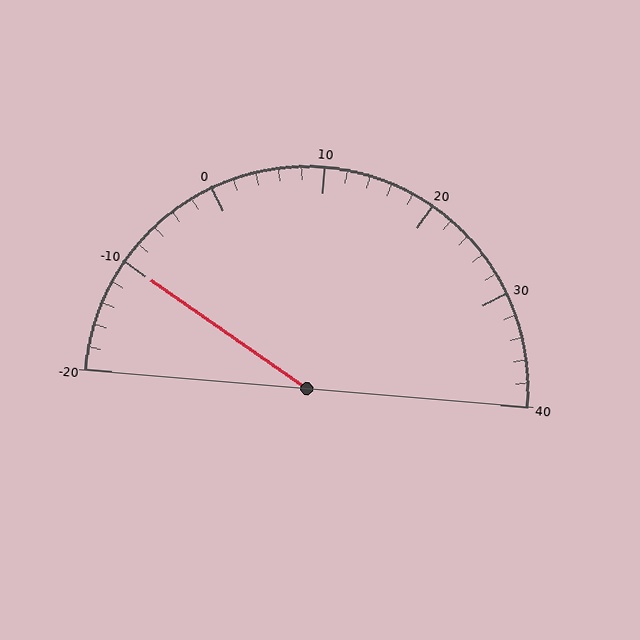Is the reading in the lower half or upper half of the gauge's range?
The reading is in the lower half of the range (-20 to 40).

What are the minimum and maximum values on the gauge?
The gauge ranges from -20 to 40.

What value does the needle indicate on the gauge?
The needle indicates approximately -10.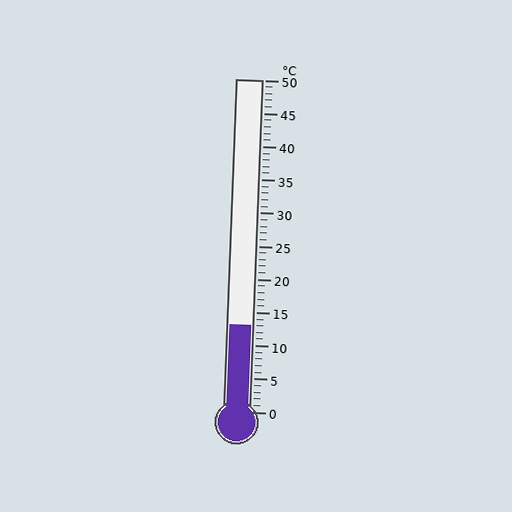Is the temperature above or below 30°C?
The temperature is below 30°C.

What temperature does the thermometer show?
The thermometer shows approximately 13°C.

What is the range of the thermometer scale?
The thermometer scale ranges from 0°C to 50°C.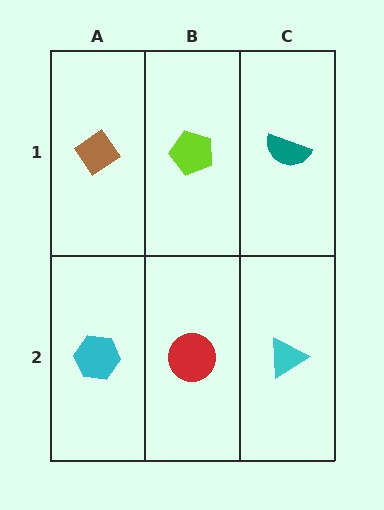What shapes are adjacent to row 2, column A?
A brown diamond (row 1, column A), a red circle (row 2, column B).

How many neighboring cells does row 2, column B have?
3.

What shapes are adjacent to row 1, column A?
A cyan hexagon (row 2, column A), a lime pentagon (row 1, column B).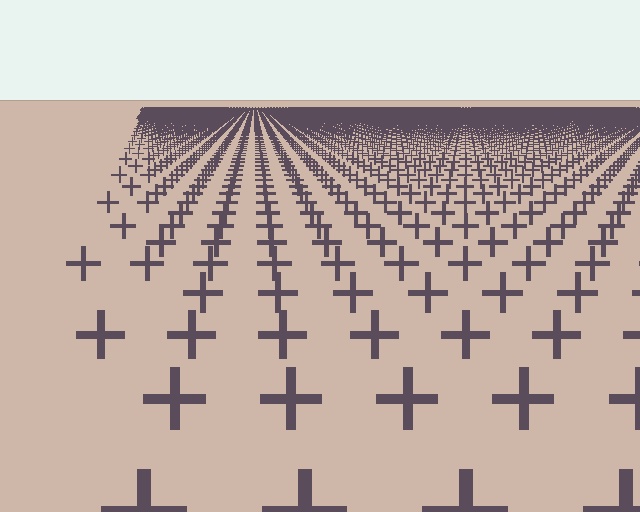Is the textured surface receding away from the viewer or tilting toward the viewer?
The surface is receding away from the viewer. Texture elements get smaller and denser toward the top.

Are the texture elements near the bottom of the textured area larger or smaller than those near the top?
Larger. Near the bottom, elements are closer to the viewer and appear at a bigger on-screen size.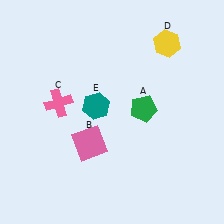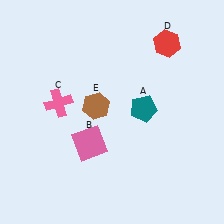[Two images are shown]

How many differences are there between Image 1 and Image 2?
There are 3 differences between the two images.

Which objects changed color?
A changed from green to teal. D changed from yellow to red. E changed from teal to brown.